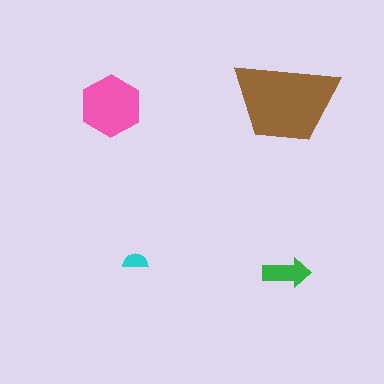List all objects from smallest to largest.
The cyan semicircle, the green arrow, the pink hexagon, the brown trapezoid.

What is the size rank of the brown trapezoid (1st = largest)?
1st.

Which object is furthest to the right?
The green arrow is rightmost.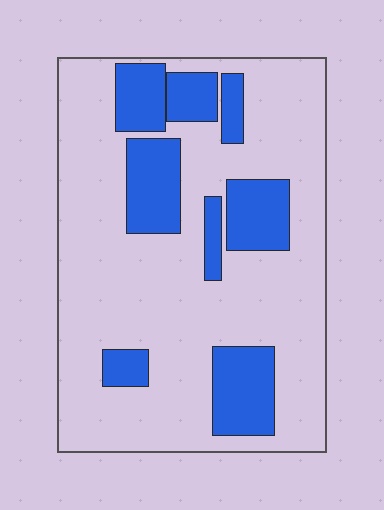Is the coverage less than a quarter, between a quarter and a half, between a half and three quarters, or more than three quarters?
Less than a quarter.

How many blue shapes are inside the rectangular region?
8.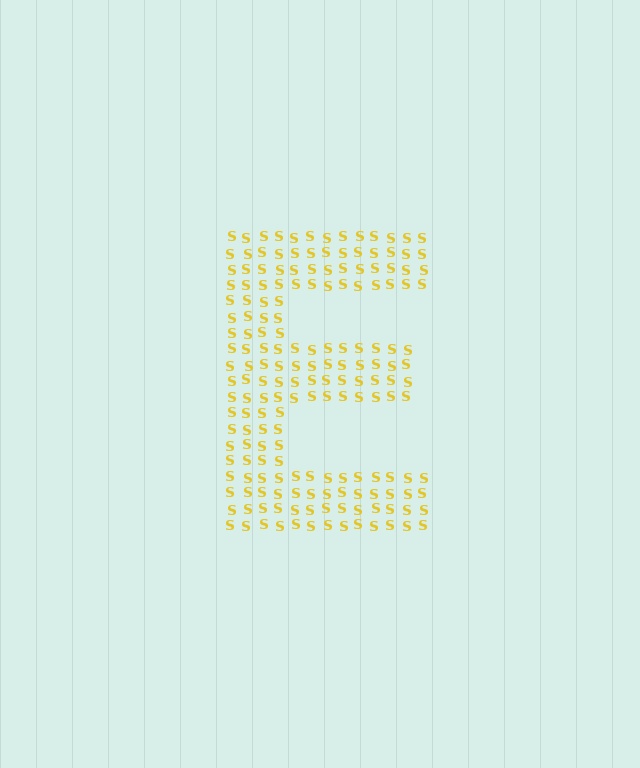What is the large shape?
The large shape is the letter E.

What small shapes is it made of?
It is made of small letter S's.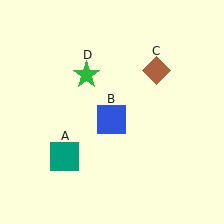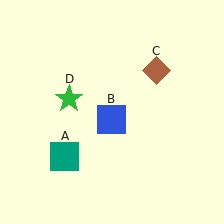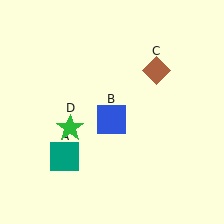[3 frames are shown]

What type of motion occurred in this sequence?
The green star (object D) rotated counterclockwise around the center of the scene.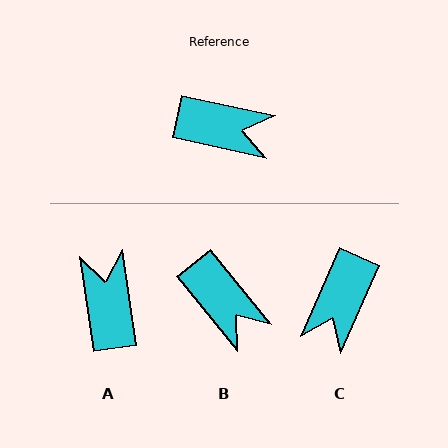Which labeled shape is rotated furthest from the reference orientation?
A, about 111 degrees away.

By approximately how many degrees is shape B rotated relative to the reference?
Approximately 39 degrees clockwise.